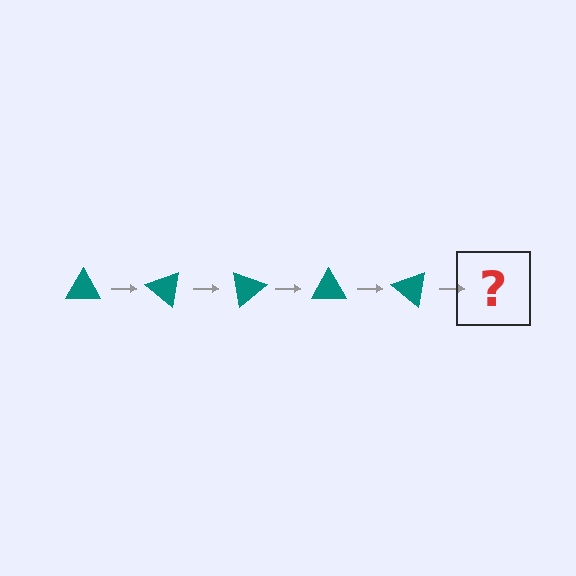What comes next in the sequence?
The next element should be a teal triangle rotated 200 degrees.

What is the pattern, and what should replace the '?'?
The pattern is that the triangle rotates 40 degrees each step. The '?' should be a teal triangle rotated 200 degrees.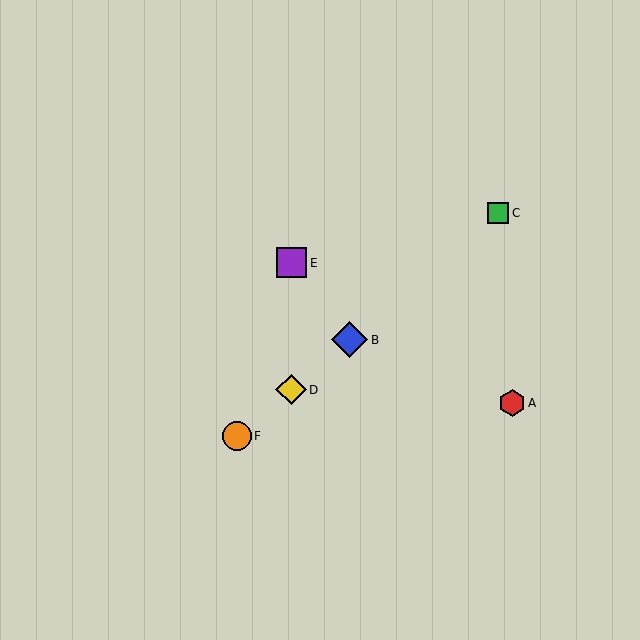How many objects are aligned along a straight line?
4 objects (B, C, D, F) are aligned along a straight line.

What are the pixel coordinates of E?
Object E is at (291, 263).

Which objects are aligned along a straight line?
Objects B, C, D, F are aligned along a straight line.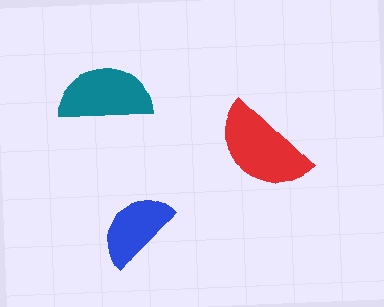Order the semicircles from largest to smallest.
the red one, the teal one, the blue one.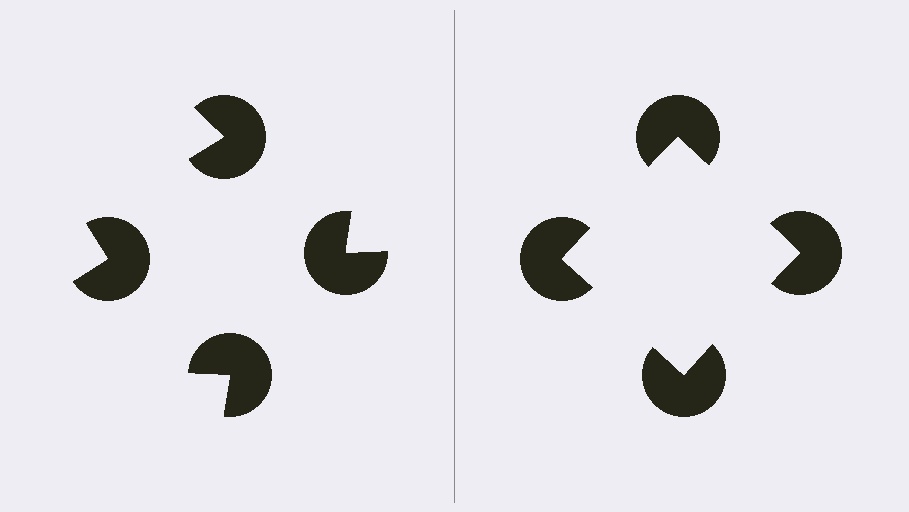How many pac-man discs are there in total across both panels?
8 — 4 on each side.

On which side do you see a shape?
An illusory square appears on the right side. On the left side the wedge cuts are rotated, so no coherent shape forms.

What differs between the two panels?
The pac-man discs are positioned identically on both sides; only the wedge orientations differ. On the right they align to a square; on the left they are misaligned.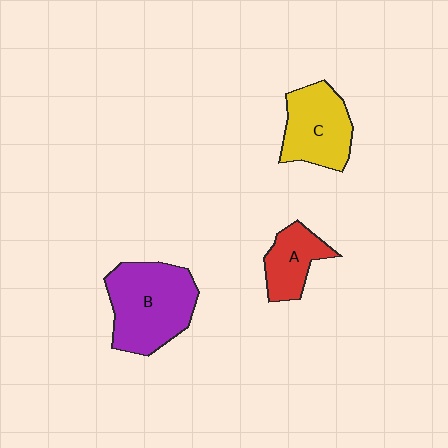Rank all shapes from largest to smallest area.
From largest to smallest: B (purple), C (yellow), A (red).